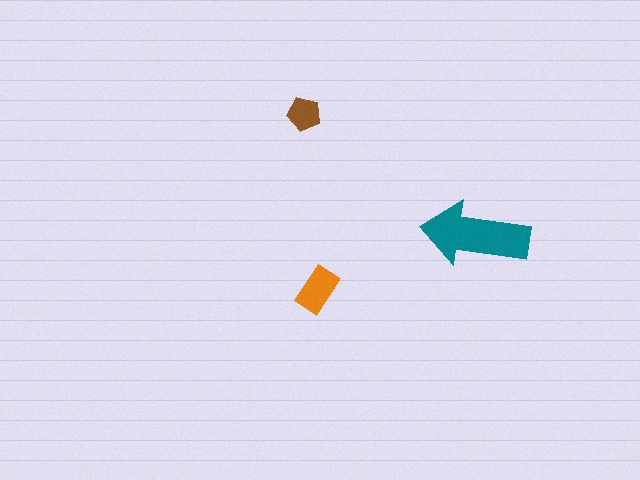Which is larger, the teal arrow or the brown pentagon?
The teal arrow.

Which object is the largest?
The teal arrow.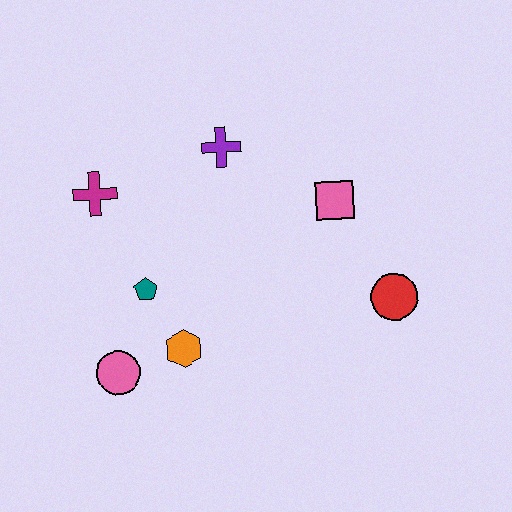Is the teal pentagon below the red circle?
No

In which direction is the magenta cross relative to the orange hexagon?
The magenta cross is above the orange hexagon.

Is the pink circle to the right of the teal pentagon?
No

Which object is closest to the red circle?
The pink square is closest to the red circle.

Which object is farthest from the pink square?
The pink circle is farthest from the pink square.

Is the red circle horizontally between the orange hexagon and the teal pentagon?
No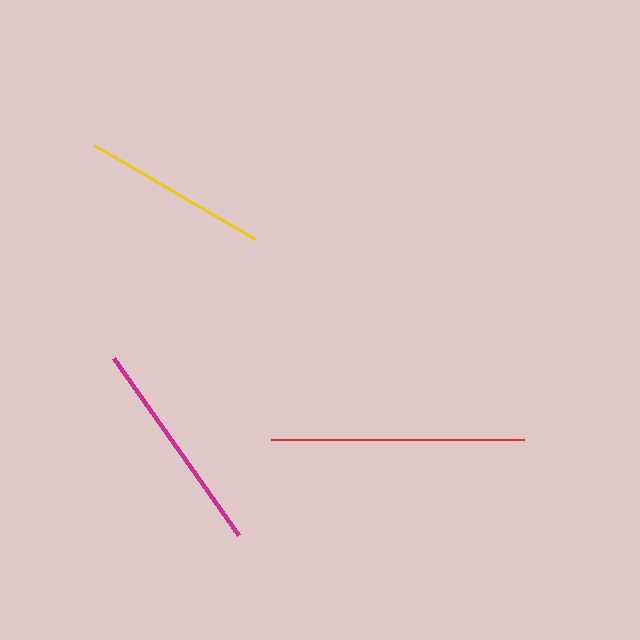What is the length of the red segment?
The red segment is approximately 253 pixels long.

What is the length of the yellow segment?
The yellow segment is approximately 186 pixels long.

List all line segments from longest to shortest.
From longest to shortest: red, magenta, yellow.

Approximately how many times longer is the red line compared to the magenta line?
The red line is approximately 1.2 times the length of the magenta line.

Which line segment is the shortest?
The yellow line is the shortest at approximately 186 pixels.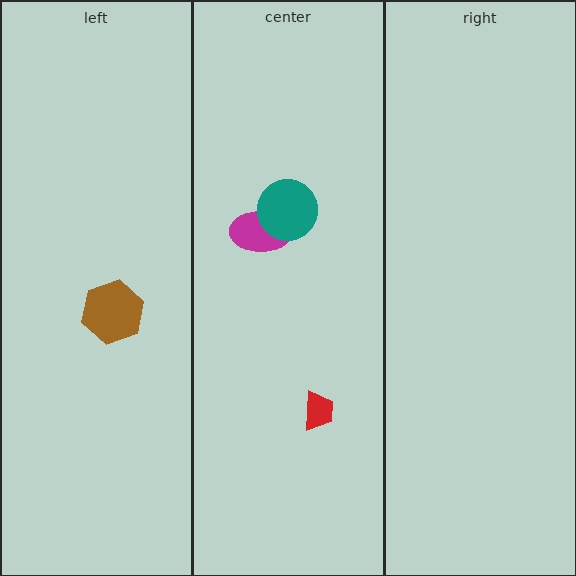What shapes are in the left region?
The brown hexagon.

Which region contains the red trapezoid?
The center region.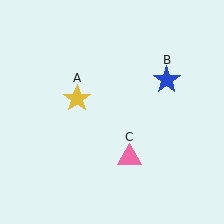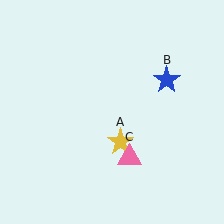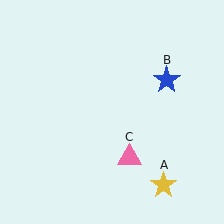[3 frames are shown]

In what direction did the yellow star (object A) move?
The yellow star (object A) moved down and to the right.